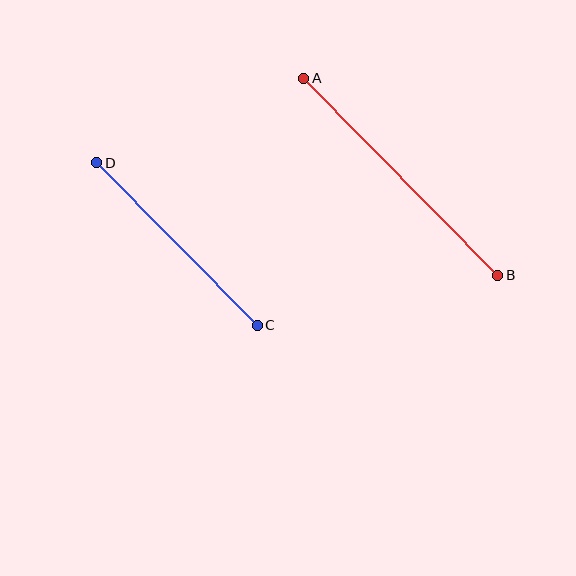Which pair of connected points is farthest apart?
Points A and B are farthest apart.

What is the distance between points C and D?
The distance is approximately 228 pixels.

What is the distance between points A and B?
The distance is approximately 277 pixels.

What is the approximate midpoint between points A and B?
The midpoint is at approximately (401, 177) pixels.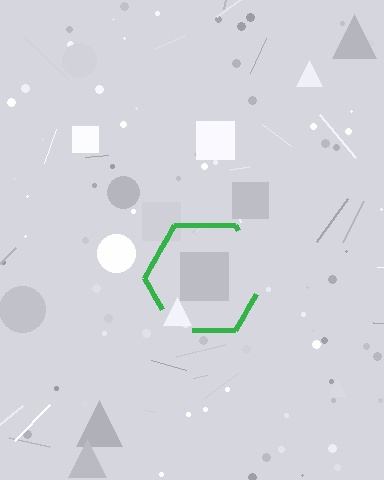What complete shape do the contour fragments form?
The contour fragments form a hexagon.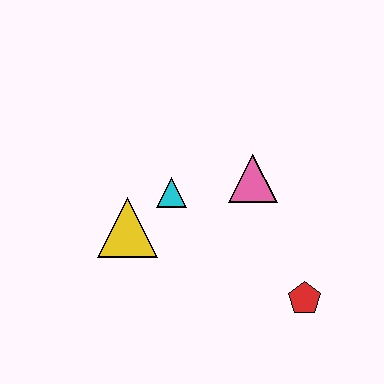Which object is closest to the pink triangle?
The cyan triangle is closest to the pink triangle.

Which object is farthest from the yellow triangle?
The red pentagon is farthest from the yellow triangle.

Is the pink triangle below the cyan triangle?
No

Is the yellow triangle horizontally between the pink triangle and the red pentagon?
No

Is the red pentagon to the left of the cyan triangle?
No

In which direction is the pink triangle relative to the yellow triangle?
The pink triangle is to the right of the yellow triangle.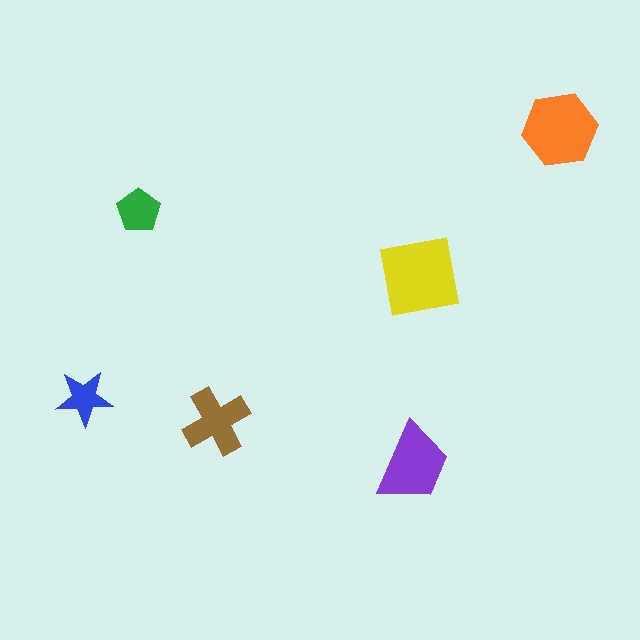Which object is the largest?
The yellow square.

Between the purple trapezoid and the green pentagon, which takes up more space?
The purple trapezoid.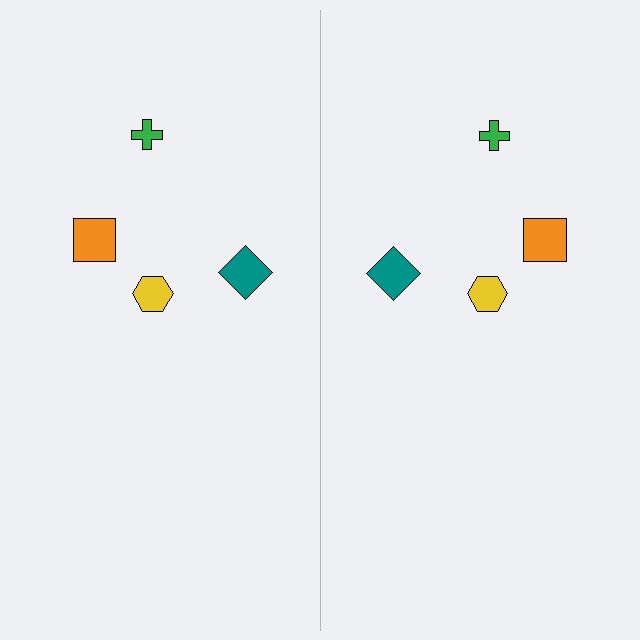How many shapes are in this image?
There are 8 shapes in this image.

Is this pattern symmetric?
Yes, this pattern has bilateral (reflection) symmetry.